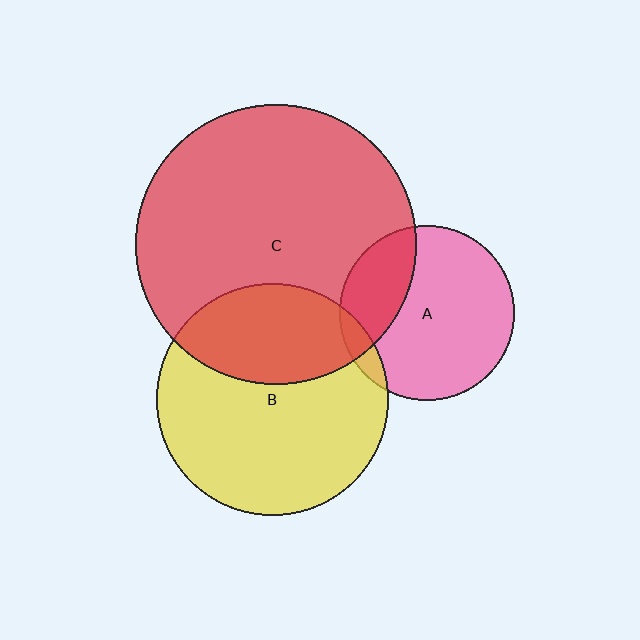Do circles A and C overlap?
Yes.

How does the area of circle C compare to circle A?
Approximately 2.6 times.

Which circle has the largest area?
Circle C (red).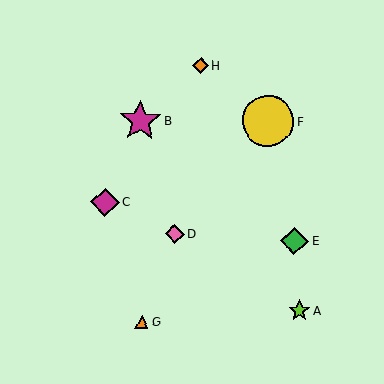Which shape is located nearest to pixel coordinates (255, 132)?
The yellow circle (labeled F) at (268, 121) is nearest to that location.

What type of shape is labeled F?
Shape F is a yellow circle.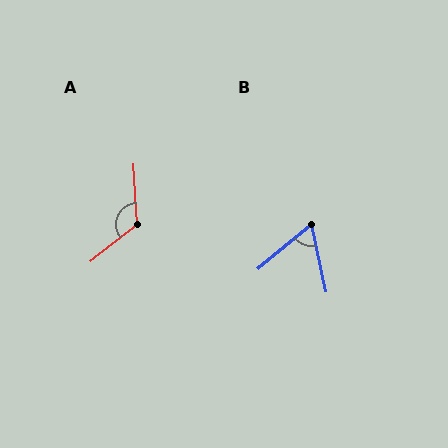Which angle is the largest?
A, at approximately 125 degrees.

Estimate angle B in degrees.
Approximately 62 degrees.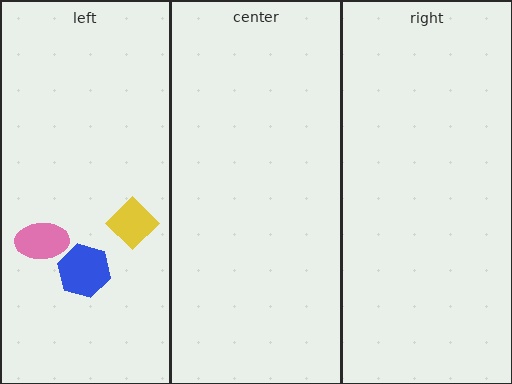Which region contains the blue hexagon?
The left region.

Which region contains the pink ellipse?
The left region.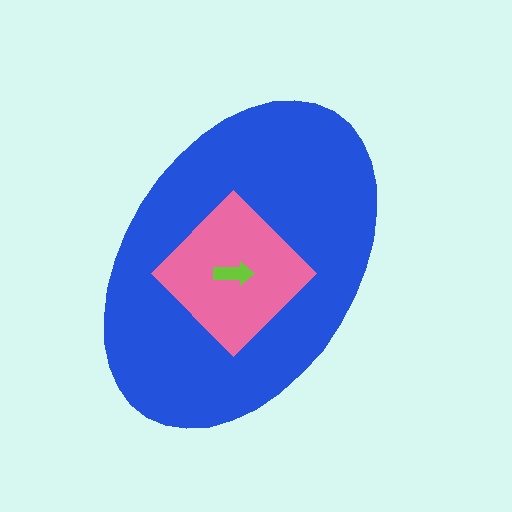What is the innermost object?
The lime arrow.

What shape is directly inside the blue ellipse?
The pink diamond.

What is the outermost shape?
The blue ellipse.